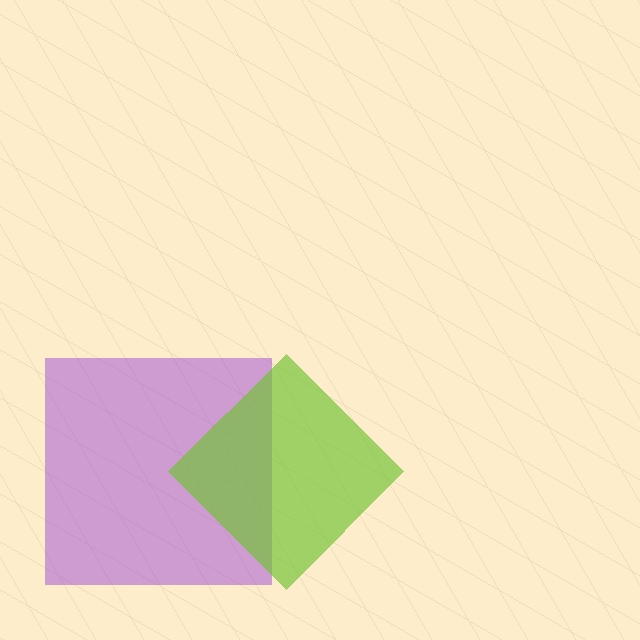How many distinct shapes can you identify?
There are 2 distinct shapes: a purple square, a lime diamond.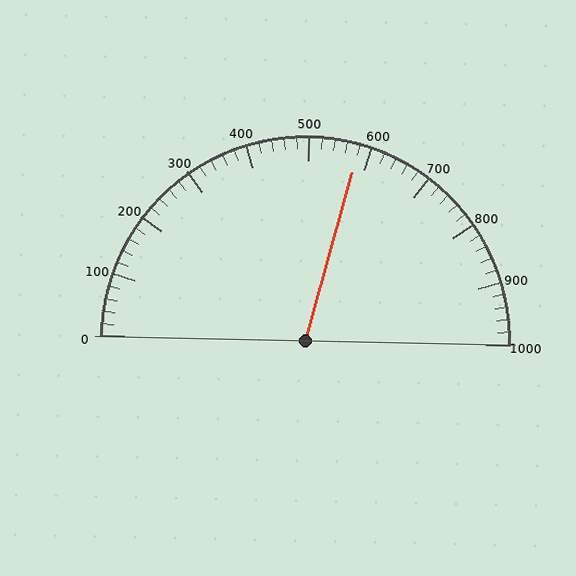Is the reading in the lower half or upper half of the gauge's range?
The reading is in the upper half of the range (0 to 1000).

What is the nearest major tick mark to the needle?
The nearest major tick mark is 600.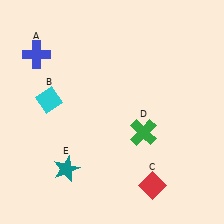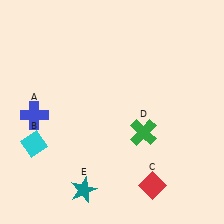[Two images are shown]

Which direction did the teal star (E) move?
The teal star (E) moved down.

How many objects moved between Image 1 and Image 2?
3 objects moved between the two images.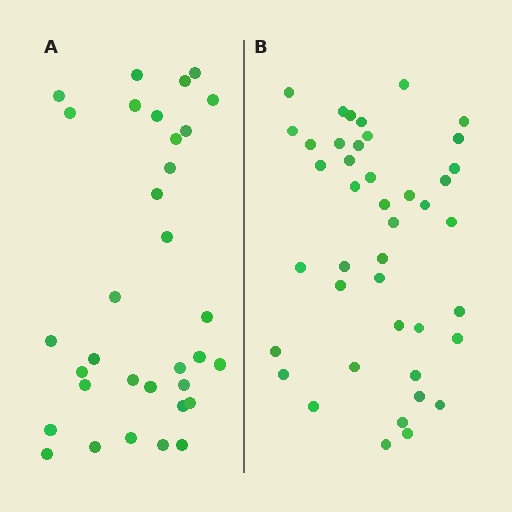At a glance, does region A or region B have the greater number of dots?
Region B (the right region) has more dots.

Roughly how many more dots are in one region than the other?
Region B has roughly 8 or so more dots than region A.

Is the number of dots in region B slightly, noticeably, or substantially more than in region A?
Region B has noticeably more, but not dramatically so. The ratio is roughly 1.3 to 1.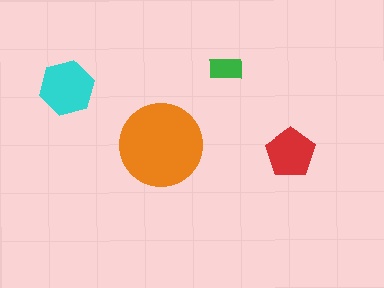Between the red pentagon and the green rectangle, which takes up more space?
The red pentagon.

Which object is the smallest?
The green rectangle.